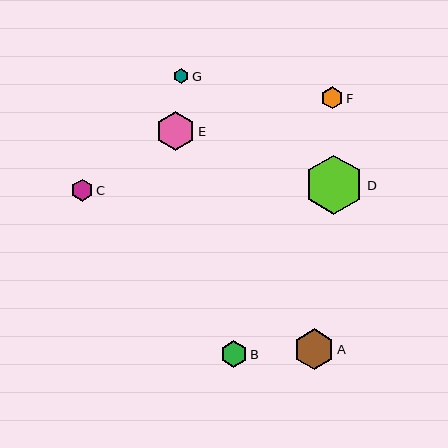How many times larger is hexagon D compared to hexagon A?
Hexagon D is approximately 1.5 times the size of hexagon A.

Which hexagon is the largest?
Hexagon D is the largest with a size of approximately 59 pixels.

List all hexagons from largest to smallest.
From largest to smallest: D, A, E, B, F, C, G.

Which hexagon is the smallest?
Hexagon G is the smallest with a size of approximately 15 pixels.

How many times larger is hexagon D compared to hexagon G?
Hexagon D is approximately 3.9 times the size of hexagon G.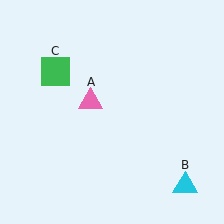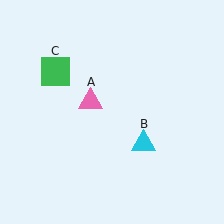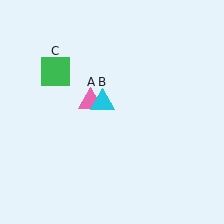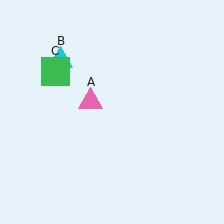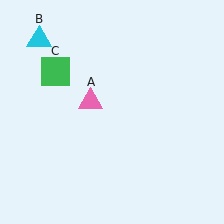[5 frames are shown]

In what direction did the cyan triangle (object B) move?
The cyan triangle (object B) moved up and to the left.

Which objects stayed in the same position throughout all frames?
Pink triangle (object A) and green square (object C) remained stationary.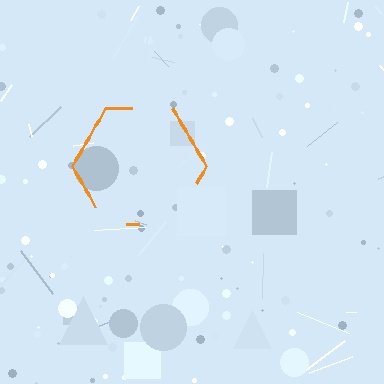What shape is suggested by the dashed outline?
The dashed outline suggests a hexagon.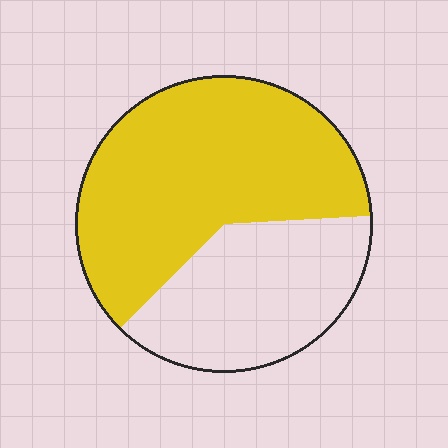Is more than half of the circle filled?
Yes.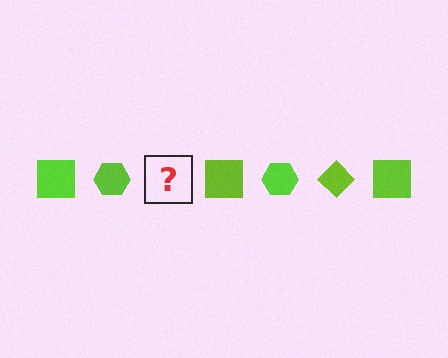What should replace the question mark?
The question mark should be replaced with a lime diamond.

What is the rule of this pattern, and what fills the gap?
The rule is that the pattern cycles through square, hexagon, diamond shapes in lime. The gap should be filled with a lime diamond.